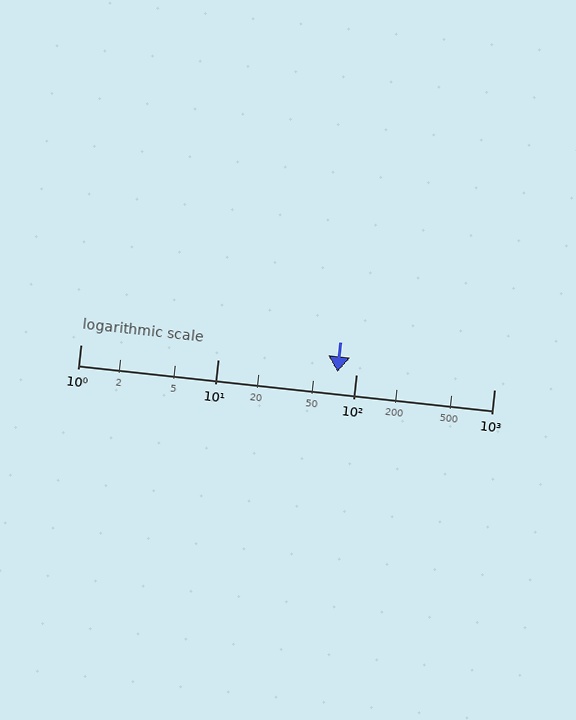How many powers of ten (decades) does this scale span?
The scale spans 3 decades, from 1 to 1000.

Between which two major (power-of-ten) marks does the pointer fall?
The pointer is between 10 and 100.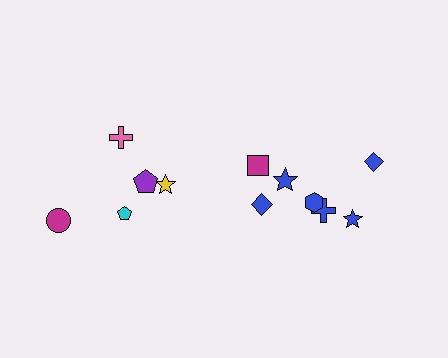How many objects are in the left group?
There are 5 objects.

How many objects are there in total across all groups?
There are 12 objects.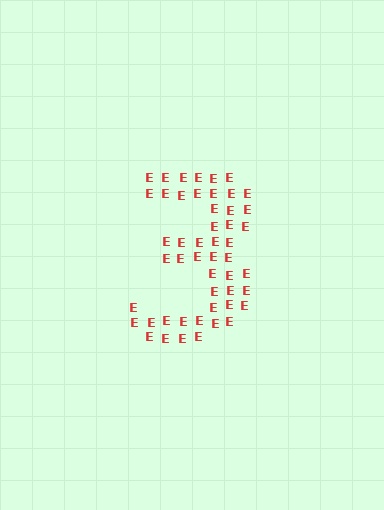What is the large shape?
The large shape is the digit 3.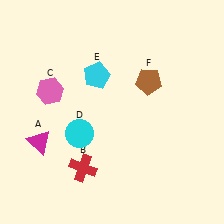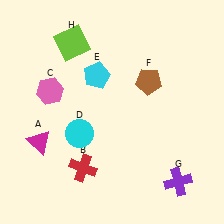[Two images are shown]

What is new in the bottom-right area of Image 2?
A purple cross (G) was added in the bottom-right area of Image 2.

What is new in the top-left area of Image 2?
A lime square (H) was added in the top-left area of Image 2.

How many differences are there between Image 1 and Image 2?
There are 2 differences between the two images.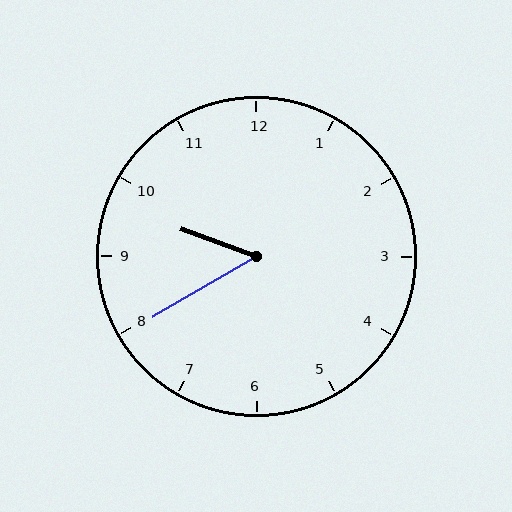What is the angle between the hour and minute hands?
Approximately 50 degrees.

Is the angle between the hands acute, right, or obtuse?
It is acute.